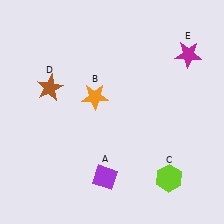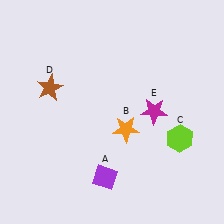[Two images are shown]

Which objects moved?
The objects that moved are: the orange star (B), the lime hexagon (C), the magenta star (E).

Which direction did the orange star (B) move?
The orange star (B) moved down.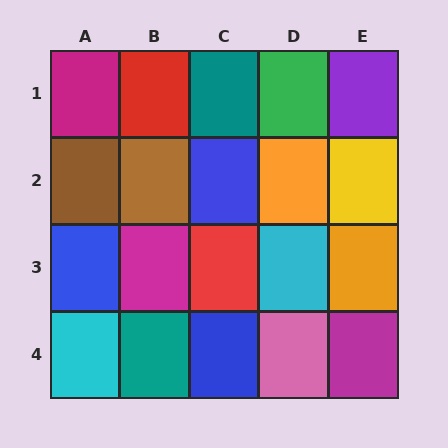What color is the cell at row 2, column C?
Blue.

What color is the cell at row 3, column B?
Magenta.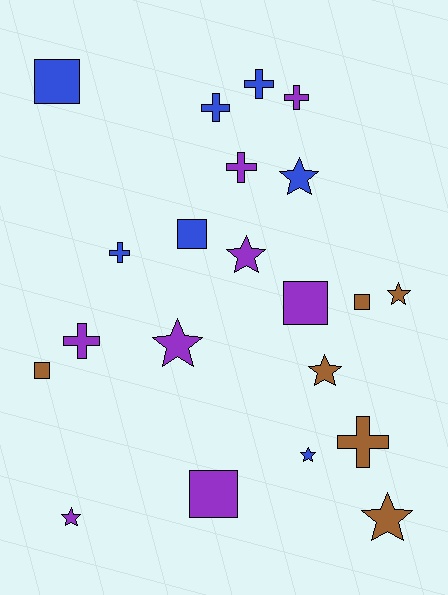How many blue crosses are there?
There are 3 blue crosses.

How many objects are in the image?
There are 21 objects.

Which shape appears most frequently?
Star, with 8 objects.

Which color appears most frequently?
Purple, with 8 objects.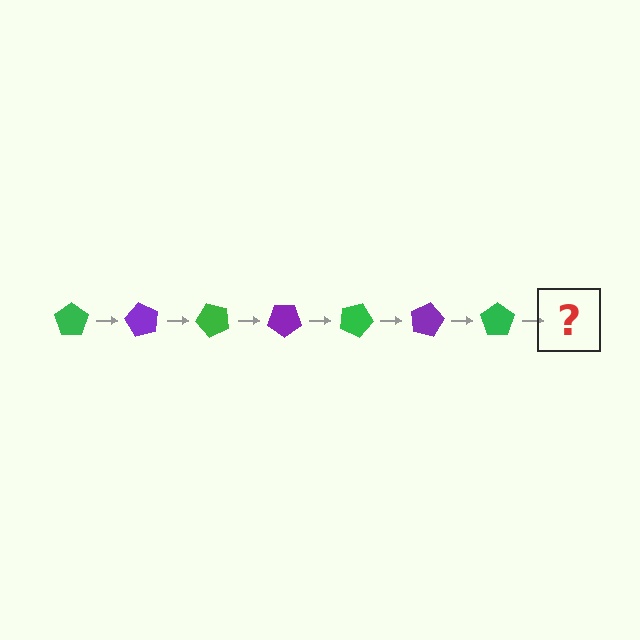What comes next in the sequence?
The next element should be a purple pentagon, rotated 420 degrees from the start.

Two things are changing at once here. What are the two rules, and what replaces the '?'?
The two rules are that it rotates 60 degrees each step and the color cycles through green and purple. The '?' should be a purple pentagon, rotated 420 degrees from the start.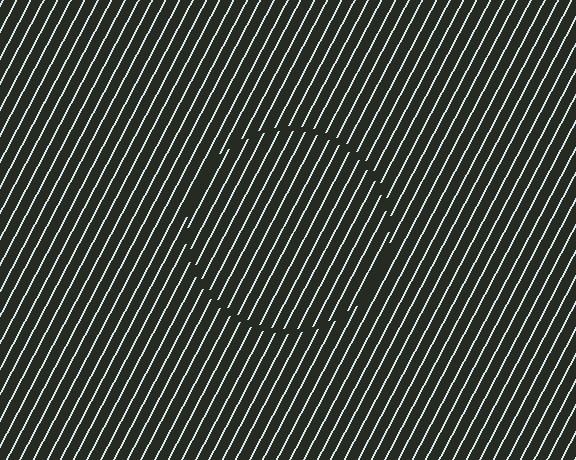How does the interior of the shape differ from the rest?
The interior of the shape contains the same grating, shifted by half a period — the contour is defined by the phase discontinuity where line-ends from the inner and outer gratings abut.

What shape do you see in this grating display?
An illusory circle. The interior of the shape contains the same grating, shifted by half a period — the contour is defined by the phase discontinuity where line-ends from the inner and outer gratings abut.